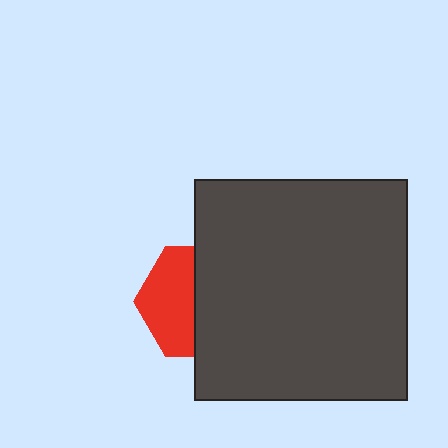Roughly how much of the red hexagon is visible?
About half of it is visible (roughly 46%).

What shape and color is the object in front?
The object in front is a dark gray rectangle.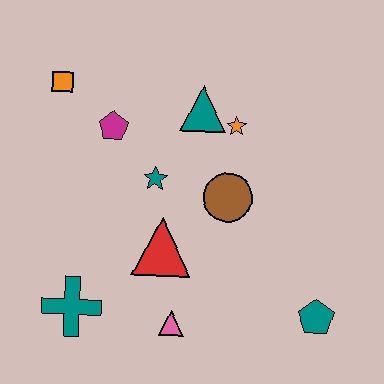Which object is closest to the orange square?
The magenta pentagon is closest to the orange square.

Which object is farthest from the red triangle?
The orange square is farthest from the red triangle.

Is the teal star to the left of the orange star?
Yes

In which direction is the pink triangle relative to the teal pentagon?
The pink triangle is to the left of the teal pentagon.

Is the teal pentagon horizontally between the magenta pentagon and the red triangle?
No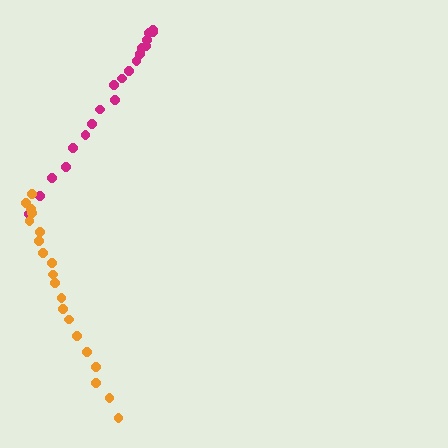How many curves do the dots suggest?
There are 2 distinct paths.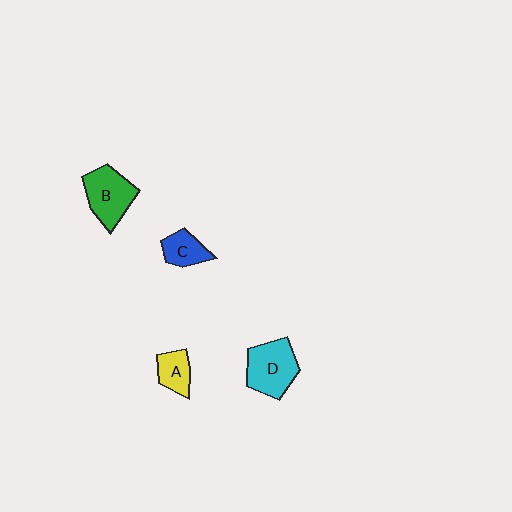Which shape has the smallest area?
Shape A (yellow).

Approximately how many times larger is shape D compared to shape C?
Approximately 1.8 times.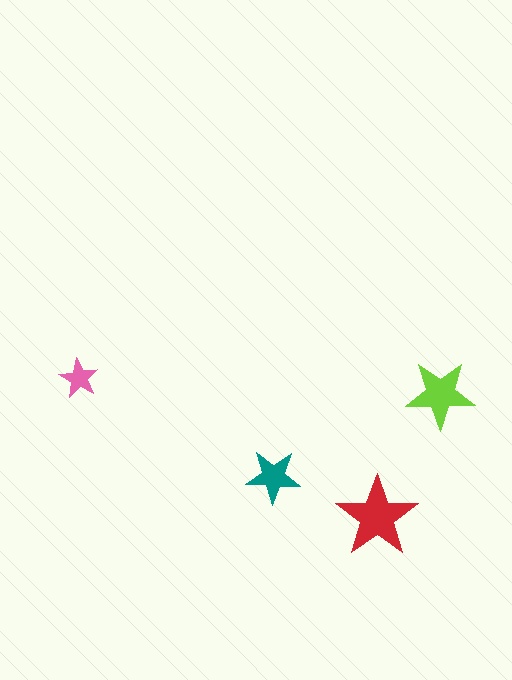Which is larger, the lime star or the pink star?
The lime one.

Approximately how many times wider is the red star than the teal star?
About 1.5 times wider.